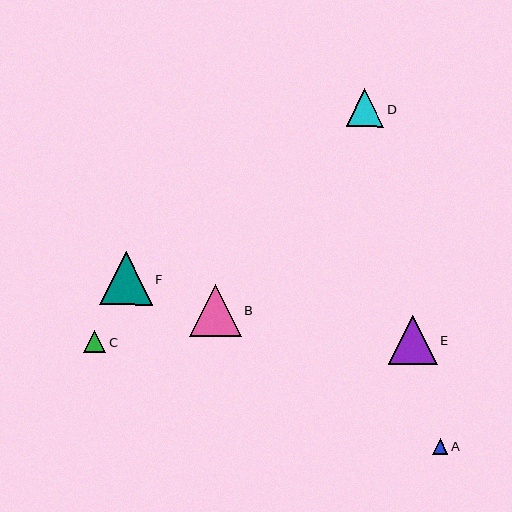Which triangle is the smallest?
Triangle A is the smallest with a size of approximately 15 pixels.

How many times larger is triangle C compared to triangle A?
Triangle C is approximately 1.5 times the size of triangle A.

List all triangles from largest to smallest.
From largest to smallest: F, B, E, D, C, A.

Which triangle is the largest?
Triangle F is the largest with a size of approximately 52 pixels.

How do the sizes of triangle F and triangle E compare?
Triangle F and triangle E are approximately the same size.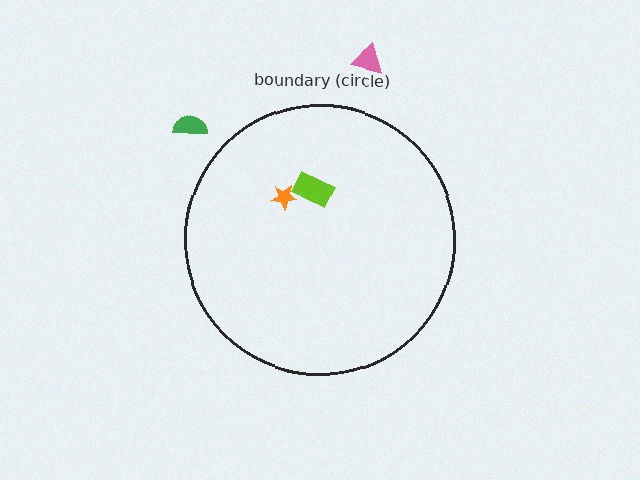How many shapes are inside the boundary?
2 inside, 2 outside.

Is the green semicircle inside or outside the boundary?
Outside.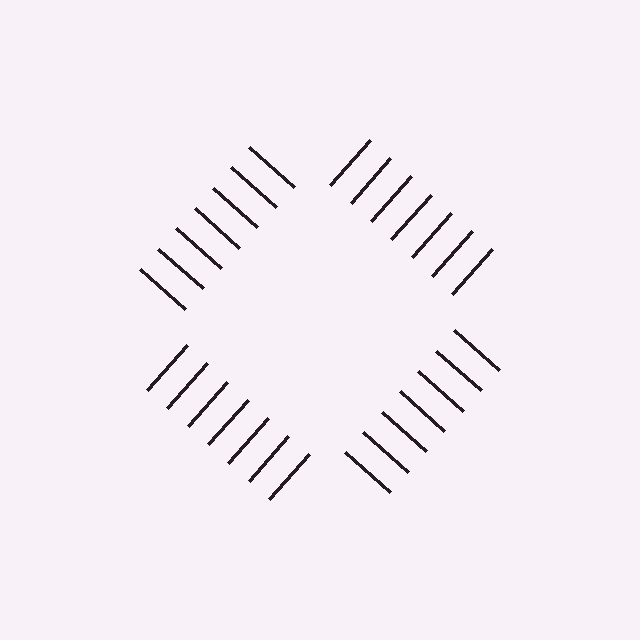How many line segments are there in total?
28 — 7 along each of the 4 edges.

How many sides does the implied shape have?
4 sides — the line-ends trace a square.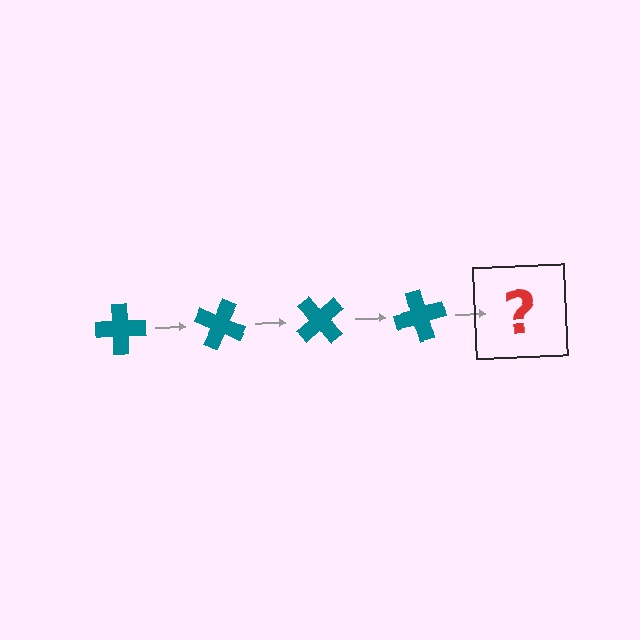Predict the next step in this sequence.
The next step is a teal cross rotated 100 degrees.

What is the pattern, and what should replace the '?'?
The pattern is that the cross rotates 25 degrees each step. The '?' should be a teal cross rotated 100 degrees.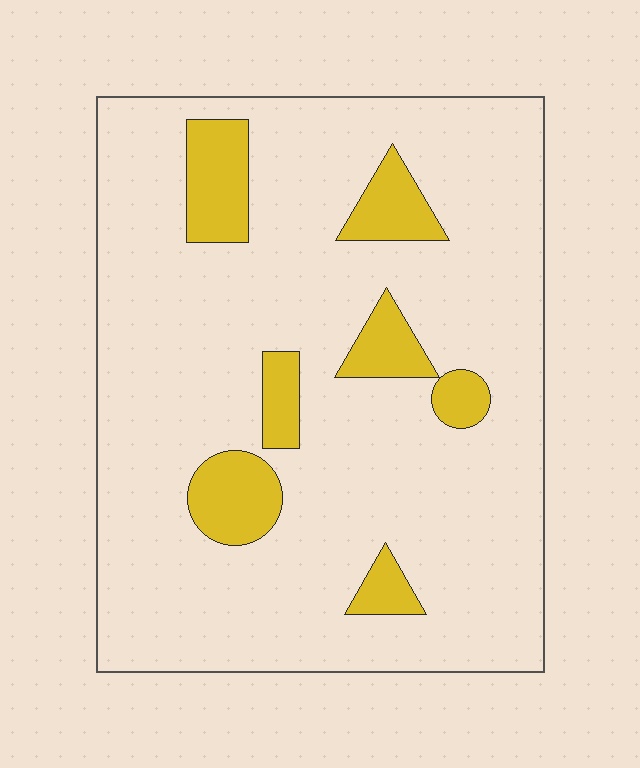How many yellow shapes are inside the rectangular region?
7.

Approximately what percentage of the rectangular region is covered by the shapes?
Approximately 15%.